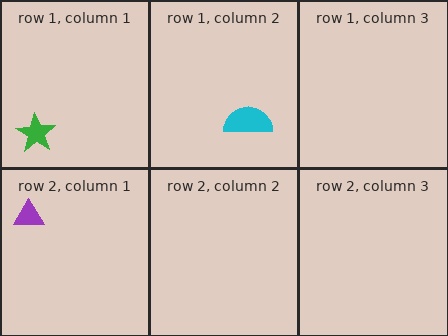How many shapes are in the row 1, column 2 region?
1.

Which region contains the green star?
The row 1, column 1 region.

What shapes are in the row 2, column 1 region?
The purple triangle.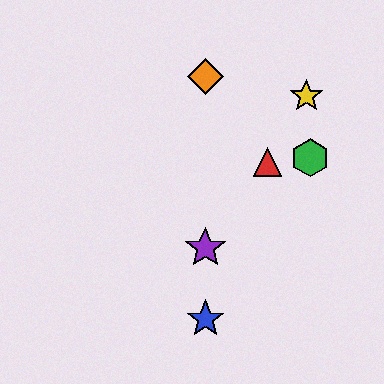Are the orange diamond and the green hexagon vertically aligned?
No, the orange diamond is at x≈205 and the green hexagon is at x≈310.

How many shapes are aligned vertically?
3 shapes (the blue star, the purple star, the orange diamond) are aligned vertically.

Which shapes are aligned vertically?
The blue star, the purple star, the orange diamond are aligned vertically.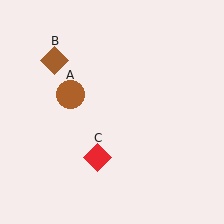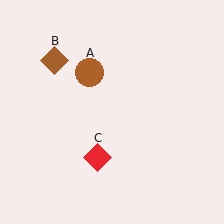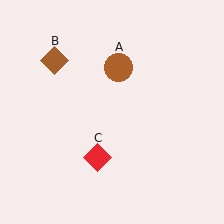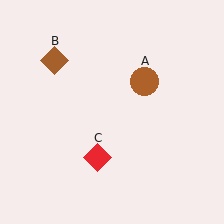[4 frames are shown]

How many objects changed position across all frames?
1 object changed position: brown circle (object A).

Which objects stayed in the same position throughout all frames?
Brown diamond (object B) and red diamond (object C) remained stationary.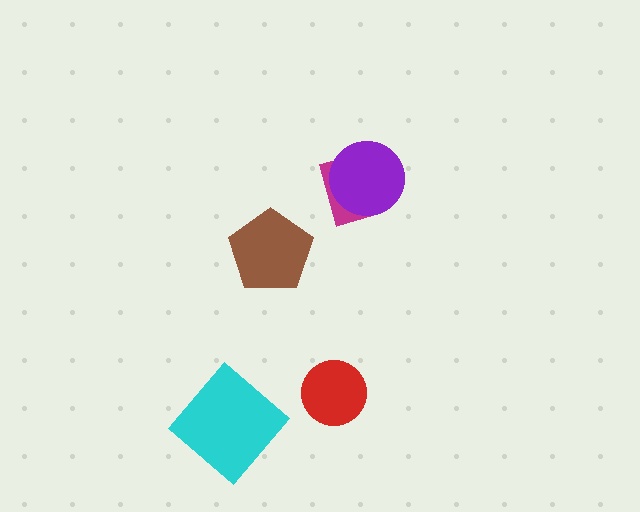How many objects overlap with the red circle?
0 objects overlap with the red circle.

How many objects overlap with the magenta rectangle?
1 object overlaps with the magenta rectangle.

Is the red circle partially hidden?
No, no other shape covers it.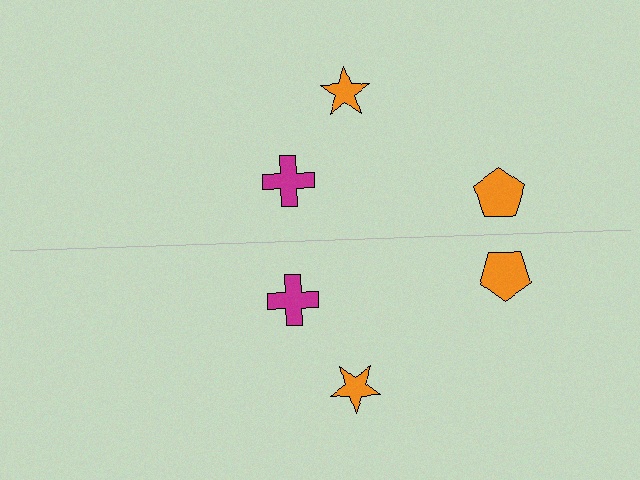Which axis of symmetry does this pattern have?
The pattern has a horizontal axis of symmetry running through the center of the image.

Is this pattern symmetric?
Yes, this pattern has bilateral (reflection) symmetry.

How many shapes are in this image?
There are 6 shapes in this image.